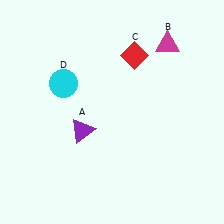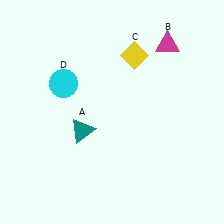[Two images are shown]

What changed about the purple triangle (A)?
In Image 1, A is purple. In Image 2, it changed to teal.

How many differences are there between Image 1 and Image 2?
There are 2 differences between the two images.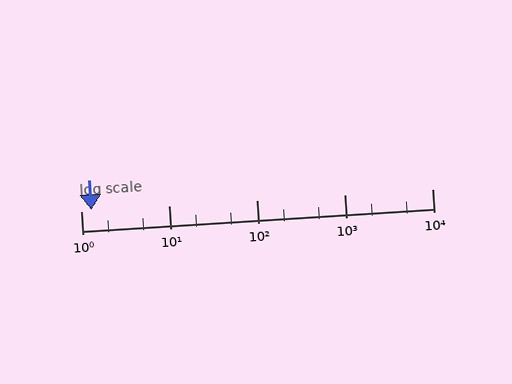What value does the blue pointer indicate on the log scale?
The pointer indicates approximately 1.3.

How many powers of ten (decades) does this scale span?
The scale spans 4 decades, from 1 to 10000.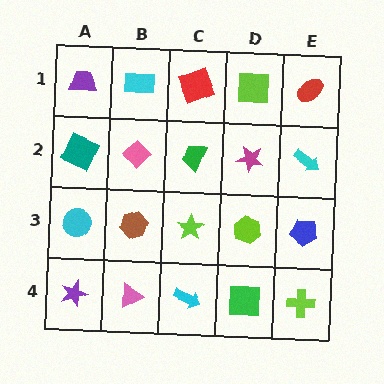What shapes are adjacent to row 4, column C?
A lime star (row 3, column C), a pink triangle (row 4, column B), a green square (row 4, column D).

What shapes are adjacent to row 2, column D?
A lime square (row 1, column D), a lime hexagon (row 3, column D), a green trapezoid (row 2, column C), a cyan arrow (row 2, column E).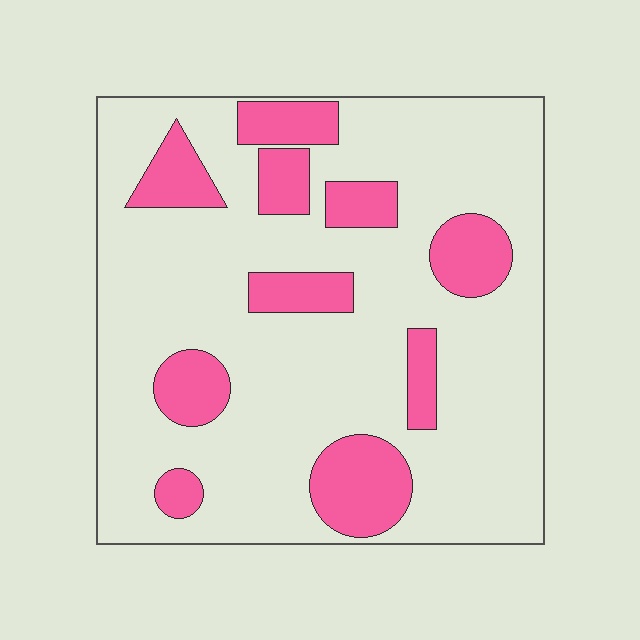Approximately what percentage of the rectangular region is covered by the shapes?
Approximately 20%.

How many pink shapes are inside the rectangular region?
10.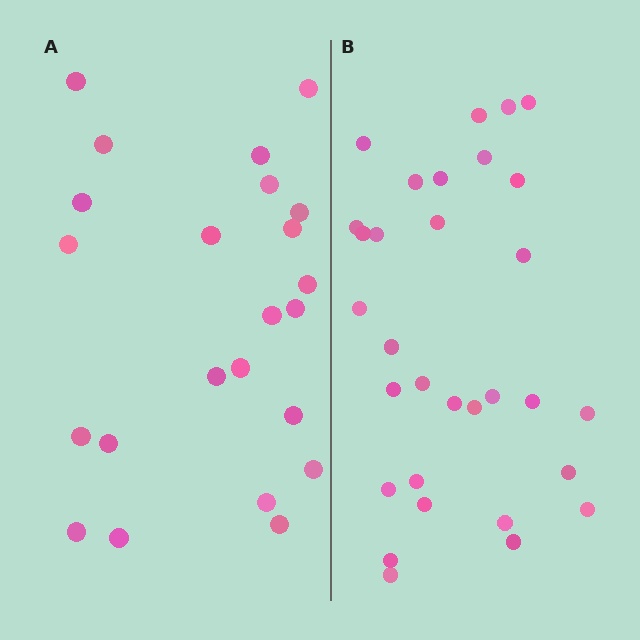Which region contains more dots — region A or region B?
Region B (the right region) has more dots.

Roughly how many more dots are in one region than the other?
Region B has roughly 8 or so more dots than region A.